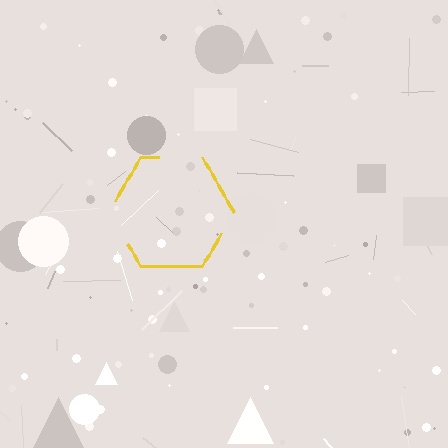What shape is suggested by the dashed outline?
The dashed outline suggests a hexagon.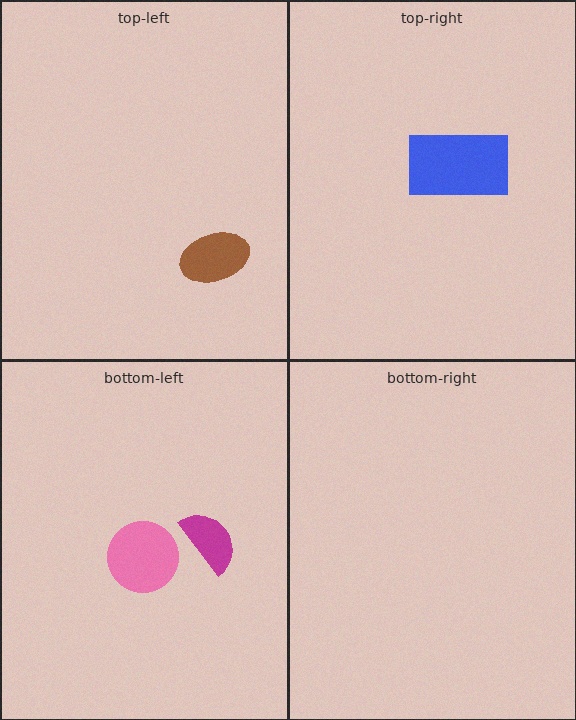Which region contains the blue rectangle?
The top-right region.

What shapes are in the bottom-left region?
The pink circle, the magenta semicircle.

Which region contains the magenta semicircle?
The bottom-left region.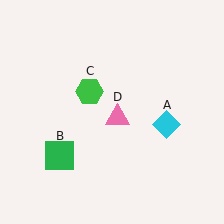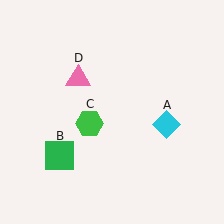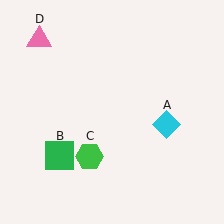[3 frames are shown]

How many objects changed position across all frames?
2 objects changed position: green hexagon (object C), pink triangle (object D).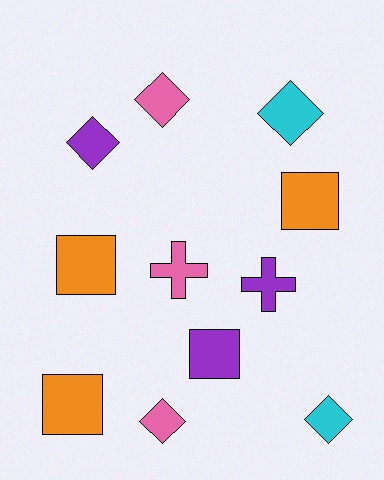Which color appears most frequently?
Purple, with 3 objects.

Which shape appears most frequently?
Diamond, with 5 objects.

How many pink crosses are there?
There is 1 pink cross.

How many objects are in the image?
There are 11 objects.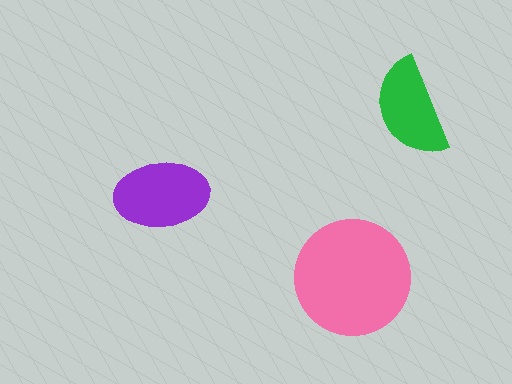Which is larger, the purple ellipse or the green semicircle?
The purple ellipse.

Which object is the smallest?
The green semicircle.